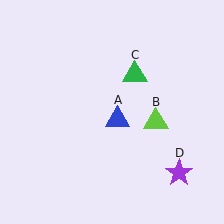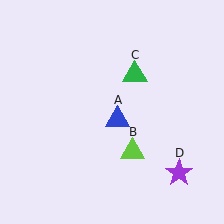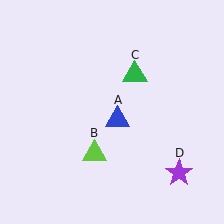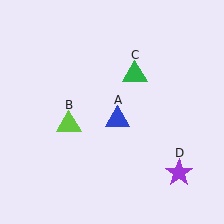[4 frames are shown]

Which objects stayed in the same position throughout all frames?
Blue triangle (object A) and green triangle (object C) and purple star (object D) remained stationary.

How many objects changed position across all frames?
1 object changed position: lime triangle (object B).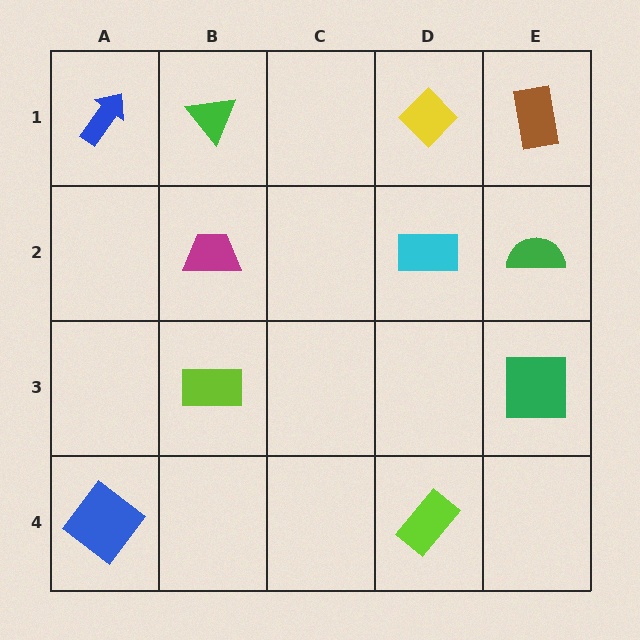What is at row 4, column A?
A blue diamond.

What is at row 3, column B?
A lime rectangle.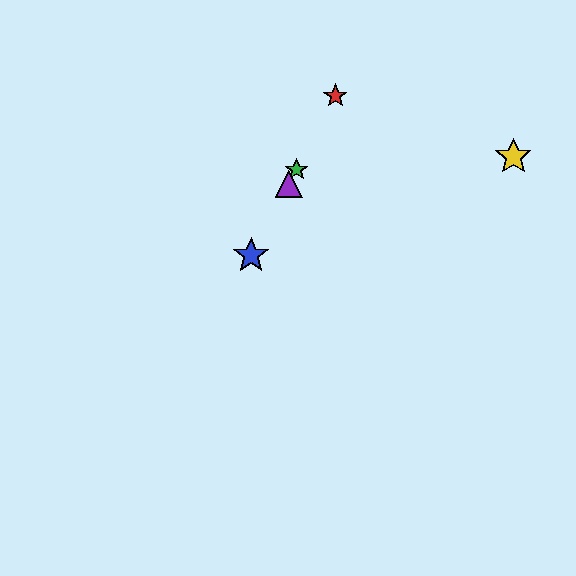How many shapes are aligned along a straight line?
4 shapes (the red star, the blue star, the green star, the purple triangle) are aligned along a straight line.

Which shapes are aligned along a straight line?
The red star, the blue star, the green star, the purple triangle are aligned along a straight line.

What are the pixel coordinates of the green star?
The green star is at (296, 170).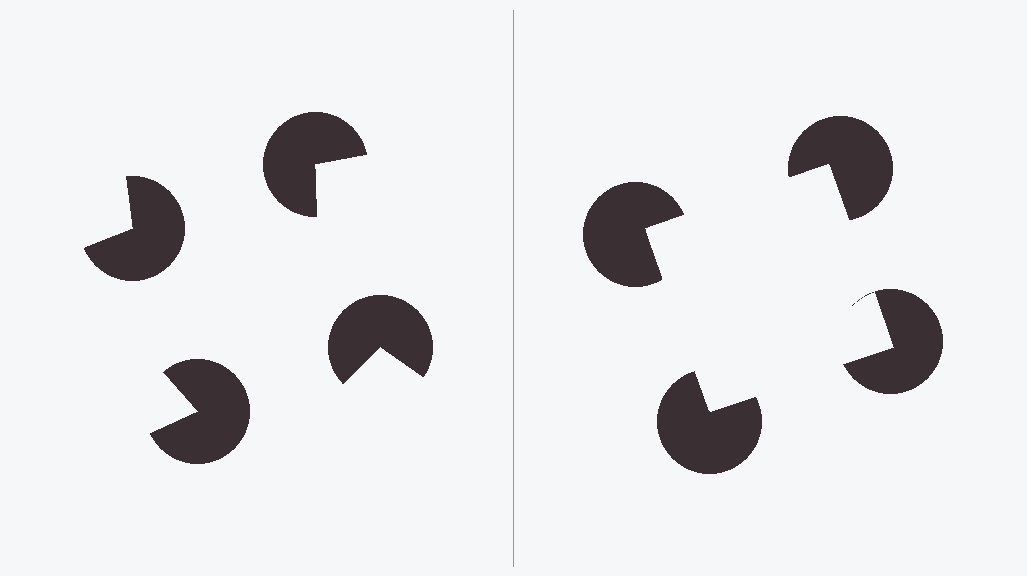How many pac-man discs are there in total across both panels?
8 — 4 on each side.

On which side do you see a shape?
An illusory square appears on the right side. On the left side the wedge cuts are rotated, so no coherent shape forms.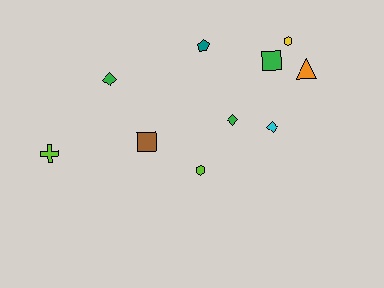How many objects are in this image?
There are 10 objects.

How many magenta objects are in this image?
There are no magenta objects.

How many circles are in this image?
There are no circles.